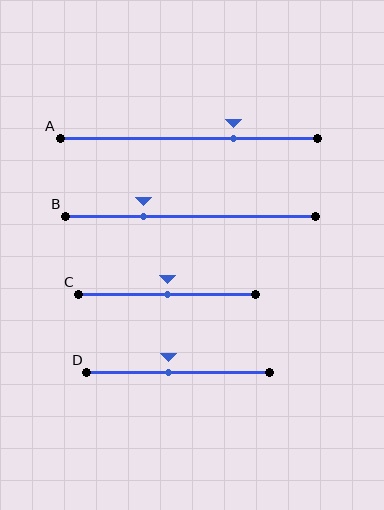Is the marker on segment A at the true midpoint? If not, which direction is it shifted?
No, the marker on segment A is shifted to the right by about 17% of the segment length.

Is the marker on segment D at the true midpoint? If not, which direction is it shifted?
No, the marker on segment D is shifted to the left by about 5% of the segment length.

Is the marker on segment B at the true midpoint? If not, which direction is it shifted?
No, the marker on segment B is shifted to the left by about 19% of the segment length.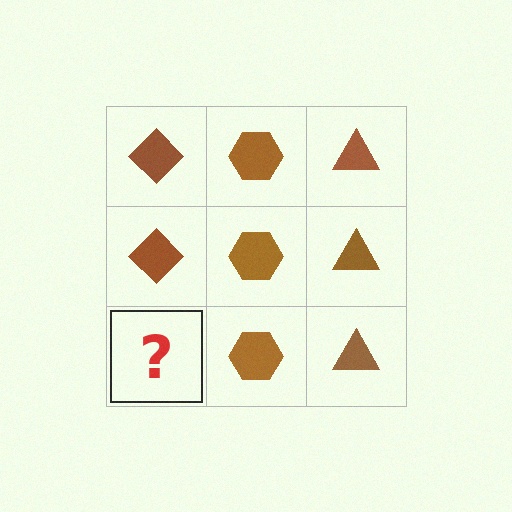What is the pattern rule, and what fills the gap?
The rule is that each column has a consistent shape. The gap should be filled with a brown diamond.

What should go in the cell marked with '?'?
The missing cell should contain a brown diamond.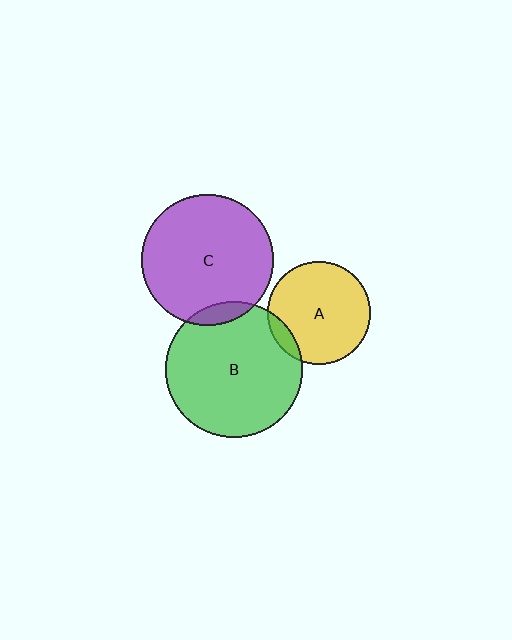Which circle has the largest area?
Circle B (green).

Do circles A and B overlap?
Yes.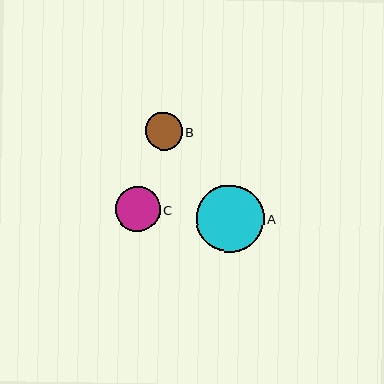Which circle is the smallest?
Circle B is the smallest with a size of approximately 37 pixels.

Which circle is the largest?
Circle A is the largest with a size of approximately 68 pixels.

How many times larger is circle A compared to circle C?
Circle A is approximately 1.5 times the size of circle C.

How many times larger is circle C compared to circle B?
Circle C is approximately 1.2 times the size of circle B.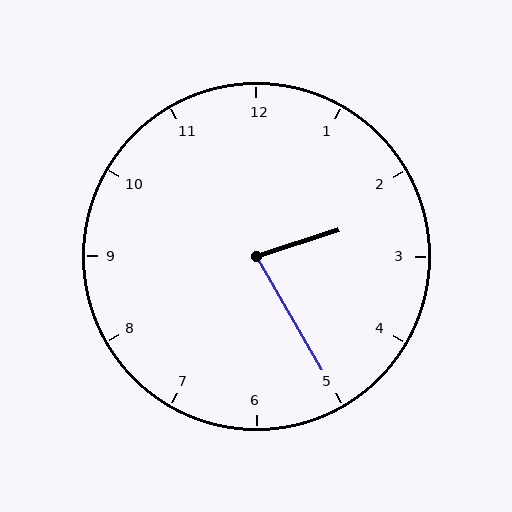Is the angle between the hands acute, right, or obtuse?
It is acute.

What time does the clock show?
2:25.